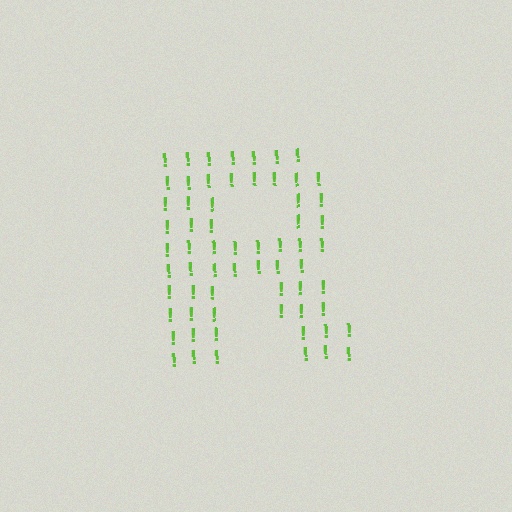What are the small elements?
The small elements are exclamation marks.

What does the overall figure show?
The overall figure shows the letter R.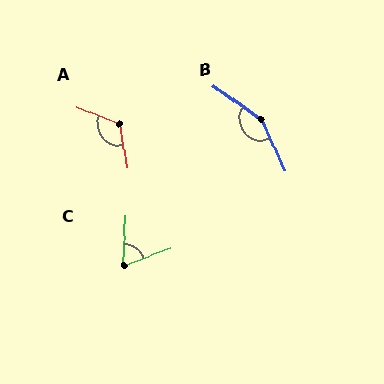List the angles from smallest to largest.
C (67°), A (122°), B (150°).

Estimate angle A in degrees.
Approximately 122 degrees.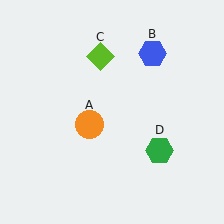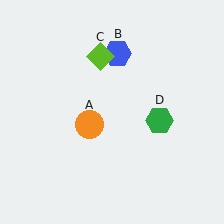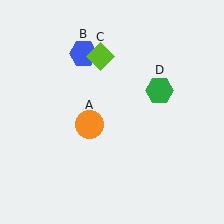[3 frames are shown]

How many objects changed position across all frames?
2 objects changed position: blue hexagon (object B), green hexagon (object D).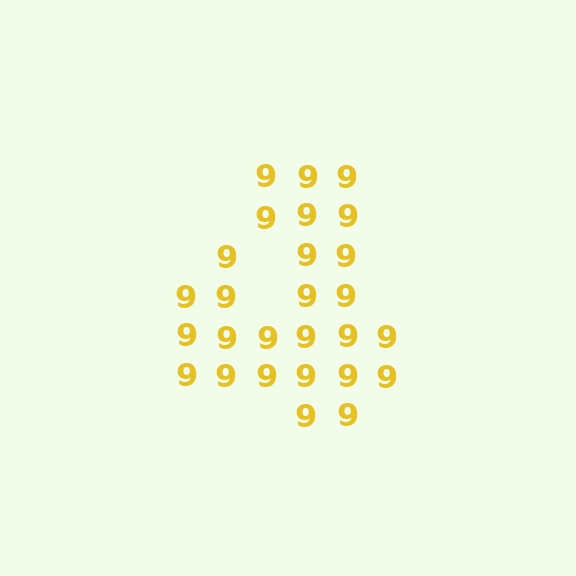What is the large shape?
The large shape is the digit 4.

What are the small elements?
The small elements are digit 9's.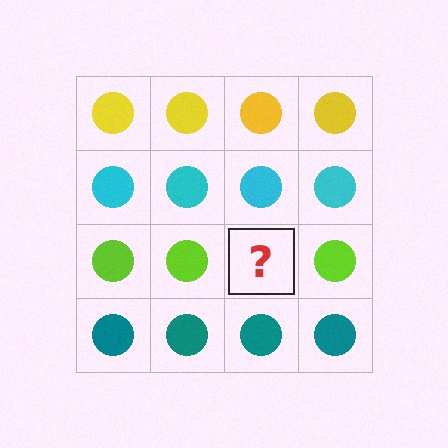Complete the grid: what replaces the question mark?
The question mark should be replaced with a lime circle.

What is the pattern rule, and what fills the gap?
The rule is that each row has a consistent color. The gap should be filled with a lime circle.